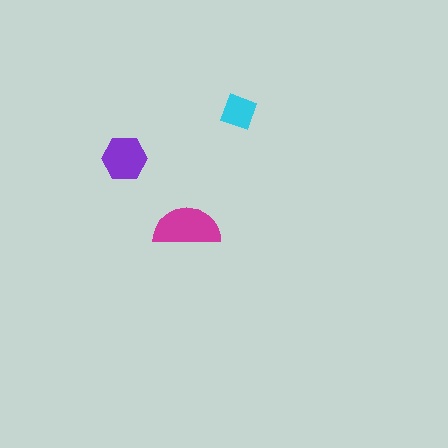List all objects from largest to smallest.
The magenta semicircle, the purple hexagon, the cyan square.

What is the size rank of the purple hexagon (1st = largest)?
2nd.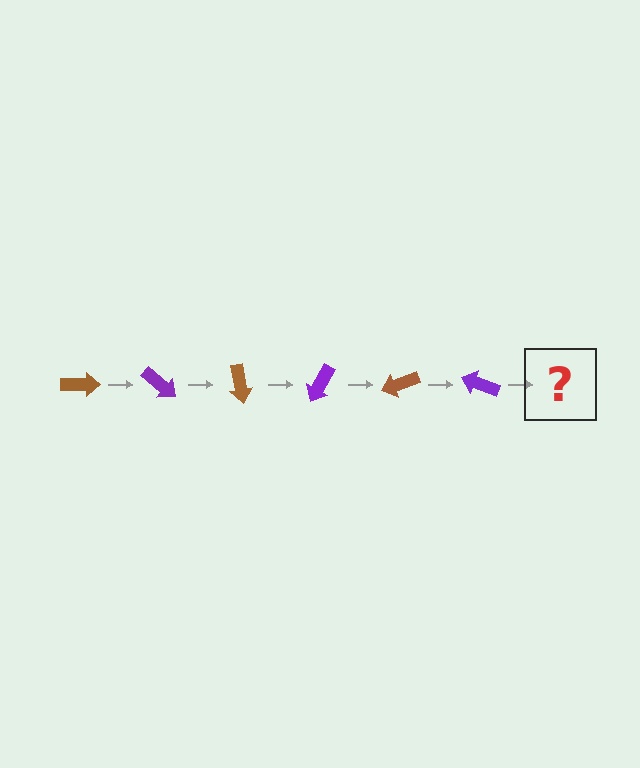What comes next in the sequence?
The next element should be a brown arrow, rotated 240 degrees from the start.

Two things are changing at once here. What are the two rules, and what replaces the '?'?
The two rules are that it rotates 40 degrees each step and the color cycles through brown and purple. The '?' should be a brown arrow, rotated 240 degrees from the start.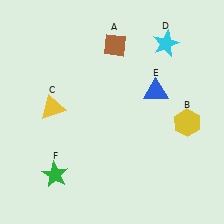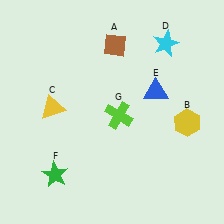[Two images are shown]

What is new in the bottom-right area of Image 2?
A lime cross (G) was added in the bottom-right area of Image 2.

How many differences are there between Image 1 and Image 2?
There is 1 difference between the two images.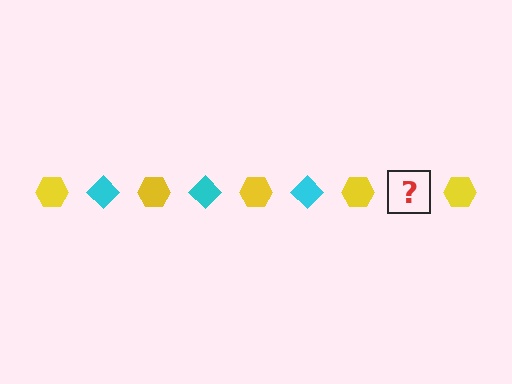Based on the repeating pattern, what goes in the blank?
The blank should be a cyan diamond.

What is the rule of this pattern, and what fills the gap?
The rule is that the pattern alternates between yellow hexagon and cyan diamond. The gap should be filled with a cyan diamond.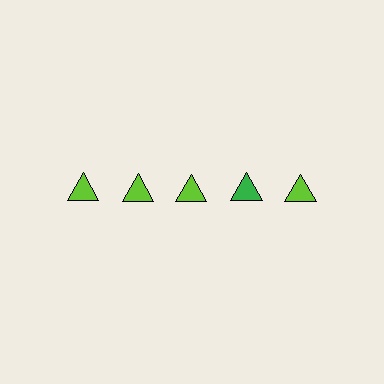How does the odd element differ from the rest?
It has a different color: green instead of lime.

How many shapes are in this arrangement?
There are 5 shapes arranged in a grid pattern.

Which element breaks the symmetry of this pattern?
The green triangle in the top row, second from right column breaks the symmetry. All other shapes are lime triangles.